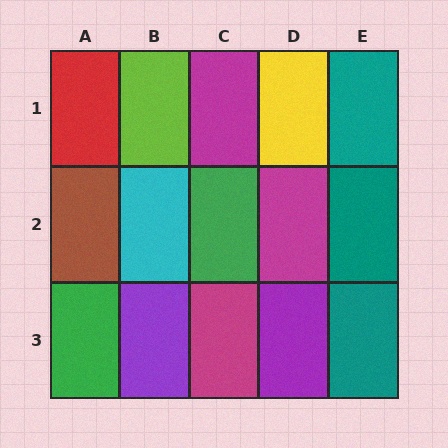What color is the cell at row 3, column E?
Teal.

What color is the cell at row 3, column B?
Purple.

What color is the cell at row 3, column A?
Green.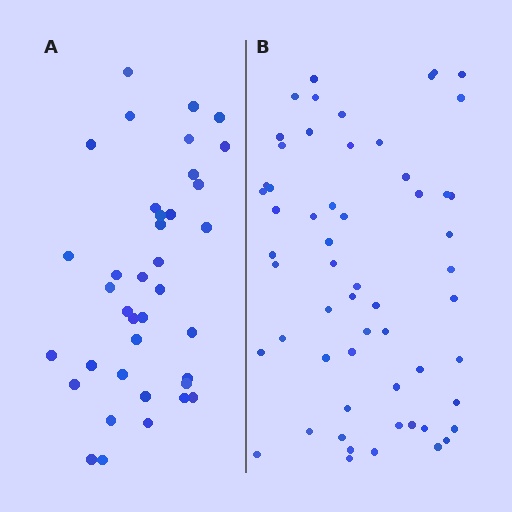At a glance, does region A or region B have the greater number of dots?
Region B (the right region) has more dots.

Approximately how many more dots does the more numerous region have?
Region B has approximately 20 more dots than region A.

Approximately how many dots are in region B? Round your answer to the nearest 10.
About 60 dots. (The exact count is 58, which rounds to 60.)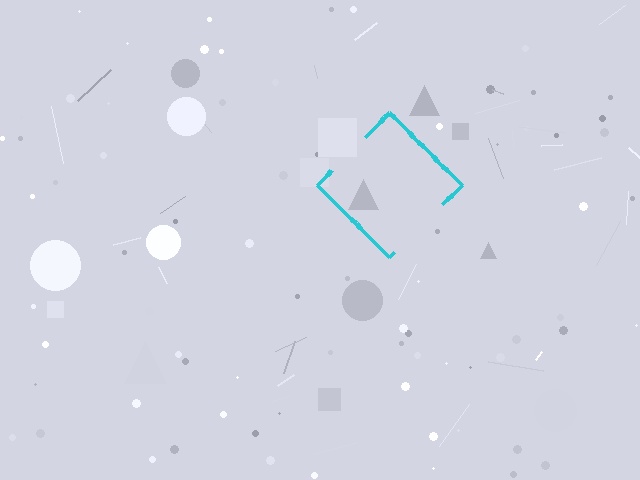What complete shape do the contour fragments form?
The contour fragments form a diamond.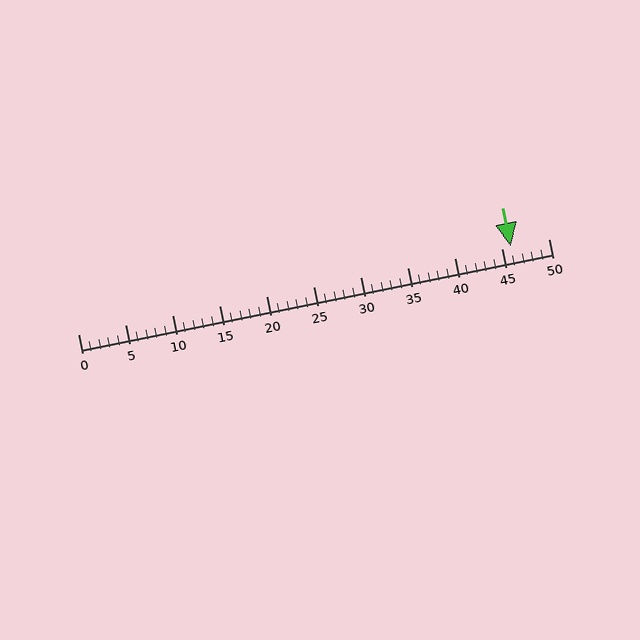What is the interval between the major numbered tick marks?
The major tick marks are spaced 5 units apart.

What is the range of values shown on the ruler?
The ruler shows values from 0 to 50.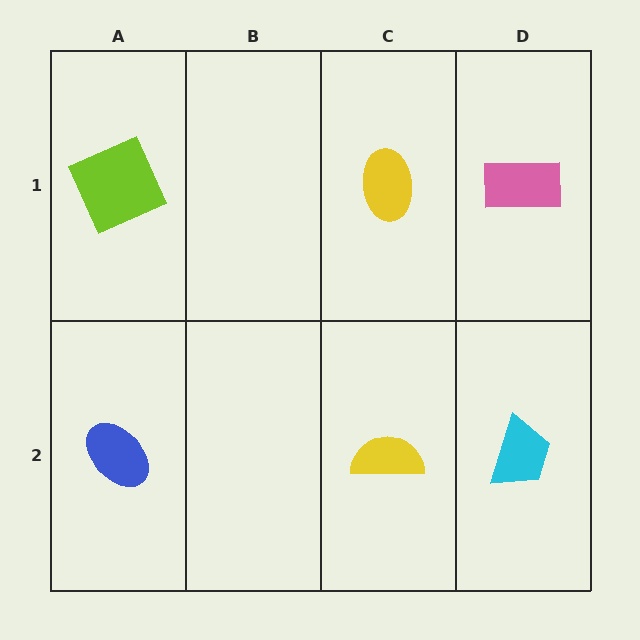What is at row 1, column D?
A pink rectangle.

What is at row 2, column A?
A blue ellipse.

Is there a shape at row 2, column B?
No, that cell is empty.